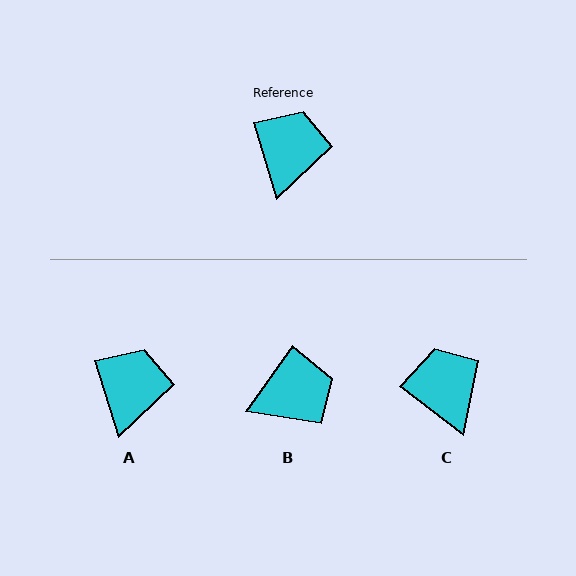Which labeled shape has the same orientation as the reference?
A.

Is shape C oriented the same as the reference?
No, it is off by about 35 degrees.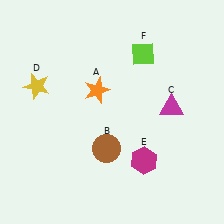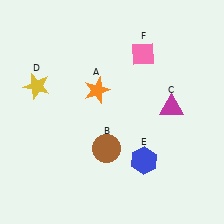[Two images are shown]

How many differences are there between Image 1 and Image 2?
There are 2 differences between the two images.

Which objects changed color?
E changed from magenta to blue. F changed from lime to pink.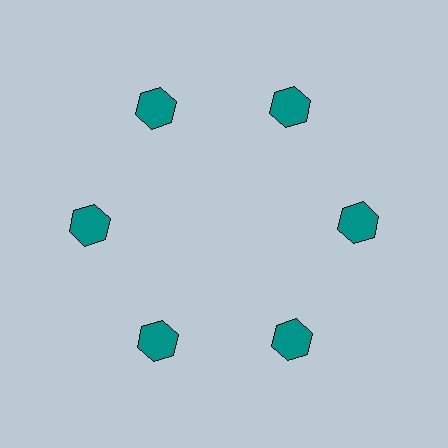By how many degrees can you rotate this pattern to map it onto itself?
The pattern maps onto itself every 60 degrees of rotation.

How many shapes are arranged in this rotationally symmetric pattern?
There are 6 shapes, arranged in 6 groups of 1.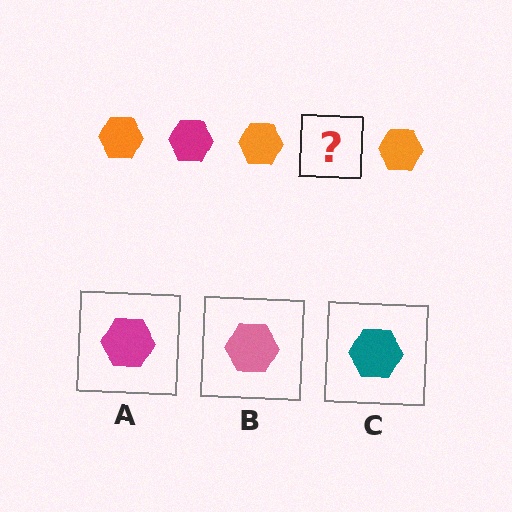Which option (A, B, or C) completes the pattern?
A.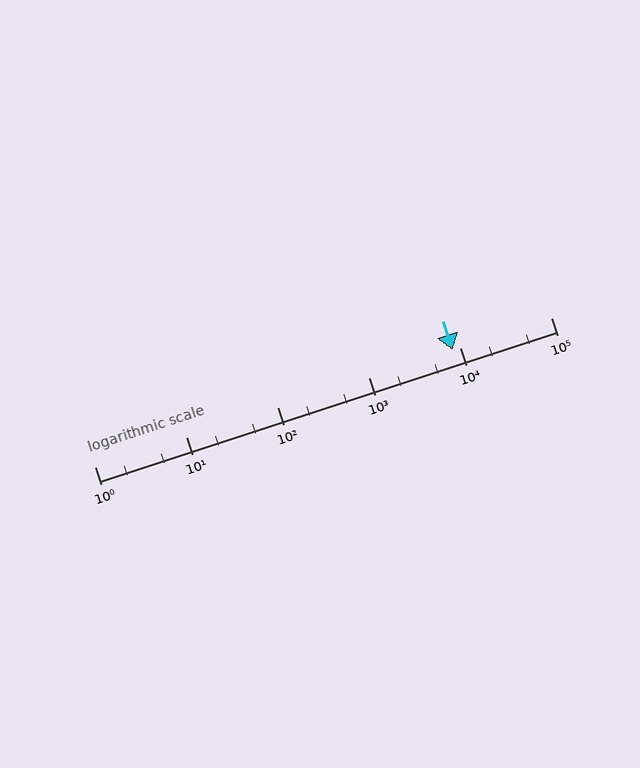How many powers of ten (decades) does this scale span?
The scale spans 5 decades, from 1 to 100000.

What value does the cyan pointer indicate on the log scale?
The pointer indicates approximately 8400.